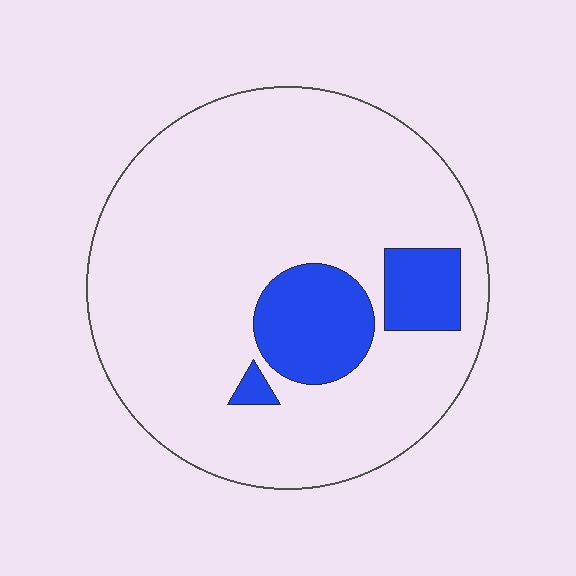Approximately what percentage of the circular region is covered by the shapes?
Approximately 15%.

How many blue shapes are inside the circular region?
3.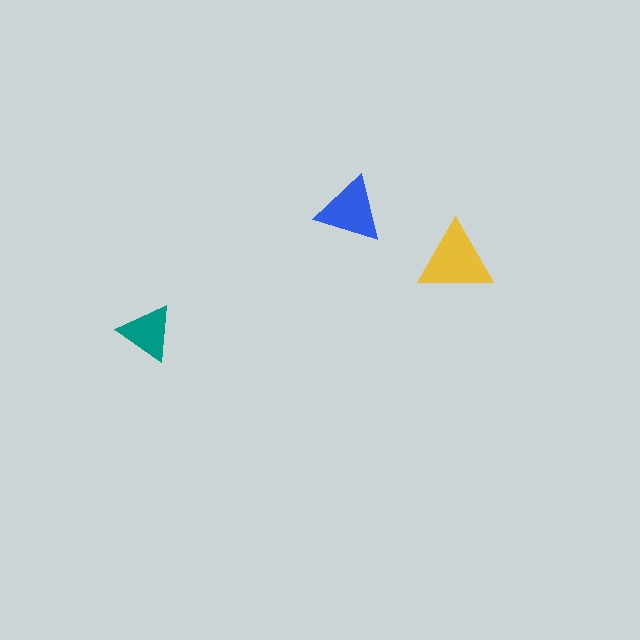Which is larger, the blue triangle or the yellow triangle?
The yellow one.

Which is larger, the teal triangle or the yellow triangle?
The yellow one.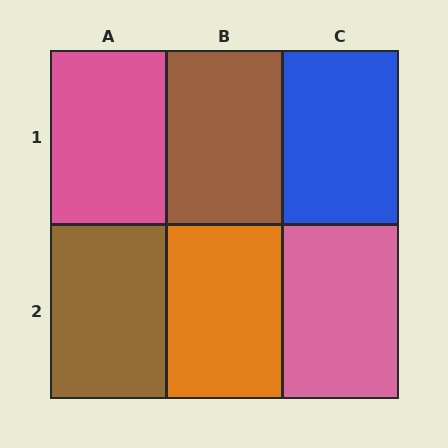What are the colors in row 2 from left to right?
Brown, orange, pink.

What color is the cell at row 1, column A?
Pink.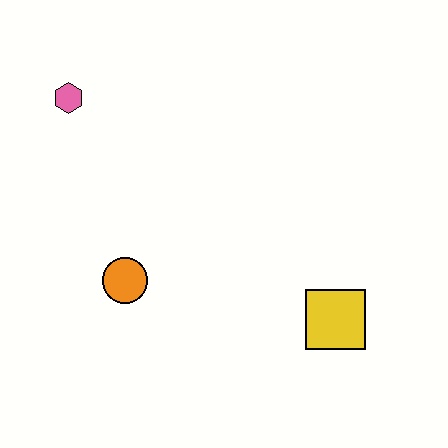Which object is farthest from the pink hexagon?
The yellow square is farthest from the pink hexagon.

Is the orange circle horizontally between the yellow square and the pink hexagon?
Yes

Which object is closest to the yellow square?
The orange circle is closest to the yellow square.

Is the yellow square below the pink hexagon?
Yes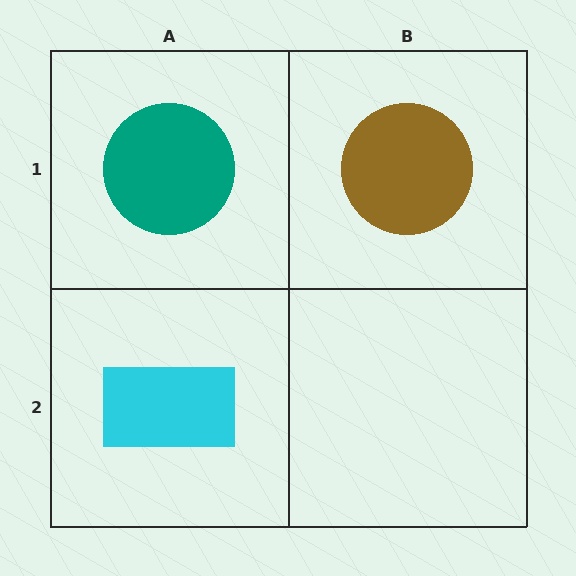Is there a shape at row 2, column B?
No, that cell is empty.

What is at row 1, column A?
A teal circle.